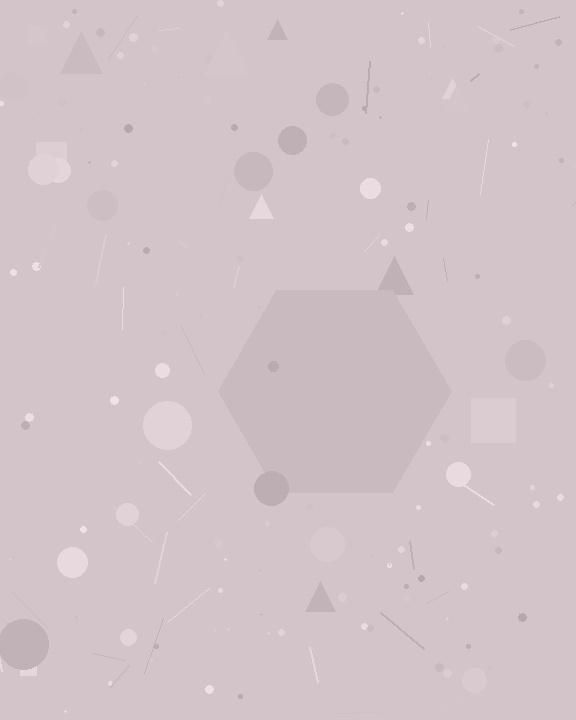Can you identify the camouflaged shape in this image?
The camouflaged shape is a hexagon.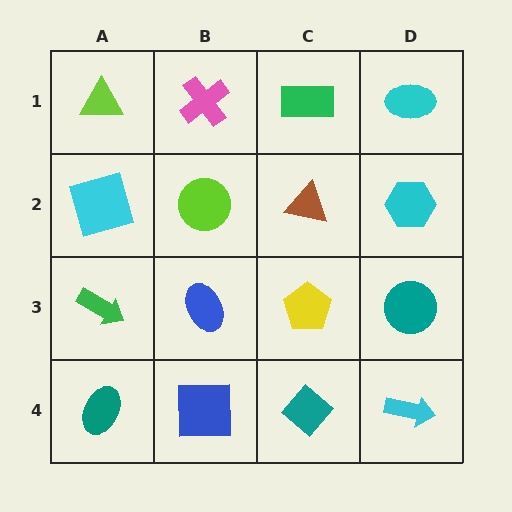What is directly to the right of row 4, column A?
A blue square.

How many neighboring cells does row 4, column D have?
2.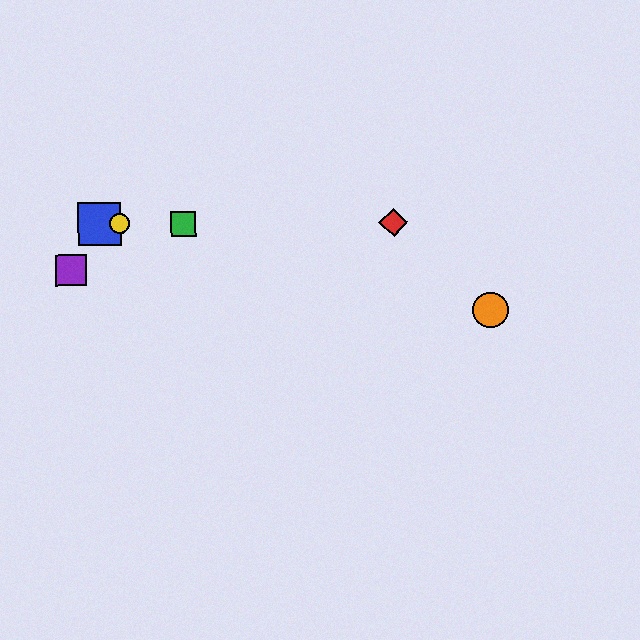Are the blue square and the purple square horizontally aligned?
No, the blue square is at y≈224 and the purple square is at y≈271.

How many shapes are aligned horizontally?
4 shapes (the red diamond, the blue square, the green square, the yellow circle) are aligned horizontally.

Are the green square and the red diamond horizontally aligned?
Yes, both are at y≈224.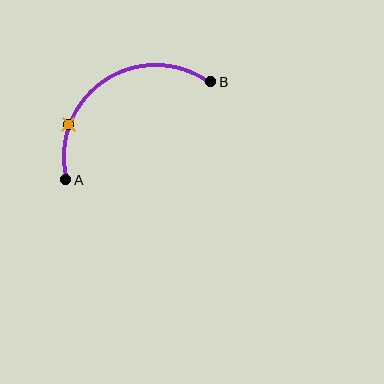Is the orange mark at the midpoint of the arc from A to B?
No. The orange mark lies on the arc but is closer to endpoint A. The arc midpoint would be at the point on the curve equidistant along the arc from both A and B.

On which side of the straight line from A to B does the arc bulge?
The arc bulges above and to the left of the straight line connecting A and B.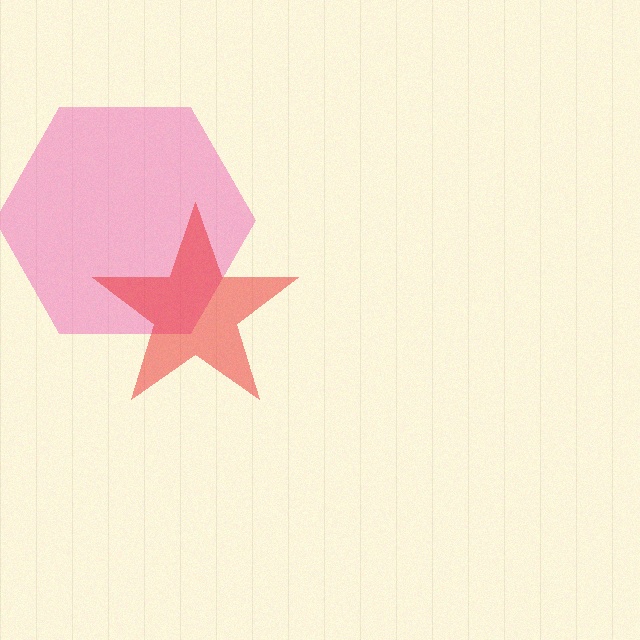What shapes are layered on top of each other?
The layered shapes are: a pink hexagon, a red star.